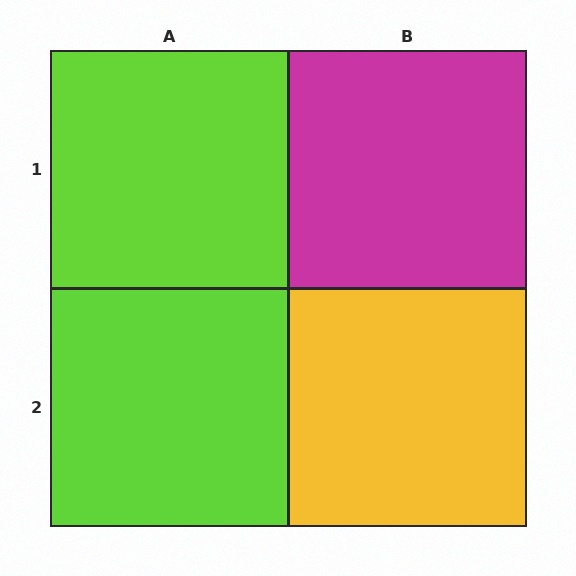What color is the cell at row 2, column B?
Yellow.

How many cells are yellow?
1 cell is yellow.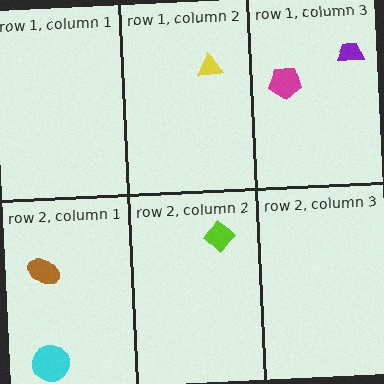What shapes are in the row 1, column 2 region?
The yellow triangle.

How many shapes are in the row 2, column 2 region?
1.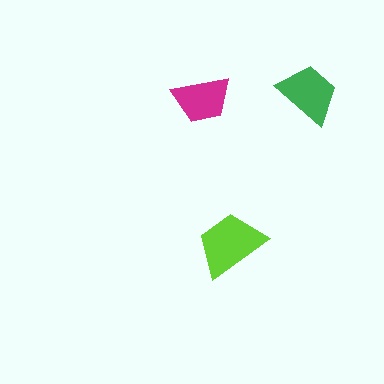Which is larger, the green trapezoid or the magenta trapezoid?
The green one.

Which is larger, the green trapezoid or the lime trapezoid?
The lime one.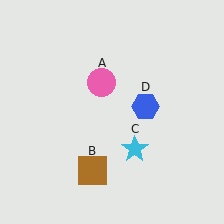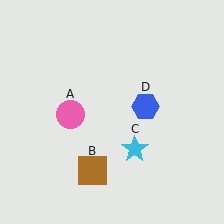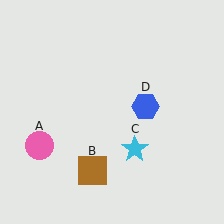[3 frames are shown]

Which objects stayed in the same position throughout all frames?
Brown square (object B) and cyan star (object C) and blue hexagon (object D) remained stationary.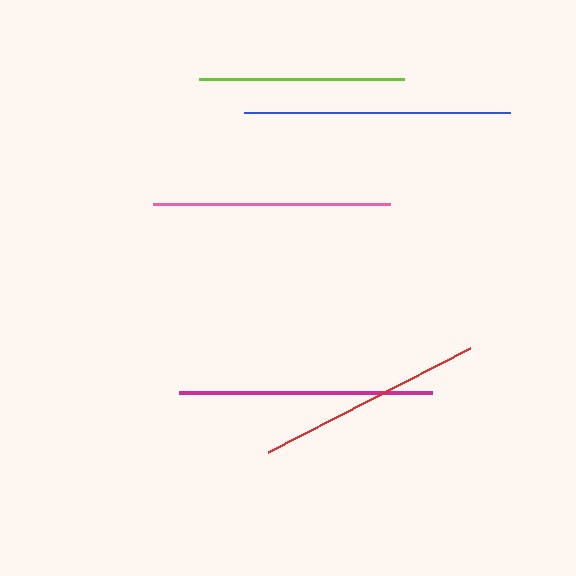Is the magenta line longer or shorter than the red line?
The magenta line is longer than the red line.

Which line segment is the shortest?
The lime line is the shortest at approximately 205 pixels.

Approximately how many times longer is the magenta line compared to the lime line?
The magenta line is approximately 1.2 times the length of the lime line.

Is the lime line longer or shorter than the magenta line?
The magenta line is longer than the lime line.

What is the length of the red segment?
The red segment is approximately 227 pixels long.